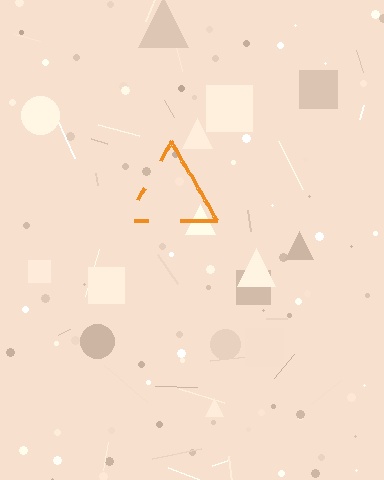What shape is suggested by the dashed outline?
The dashed outline suggests a triangle.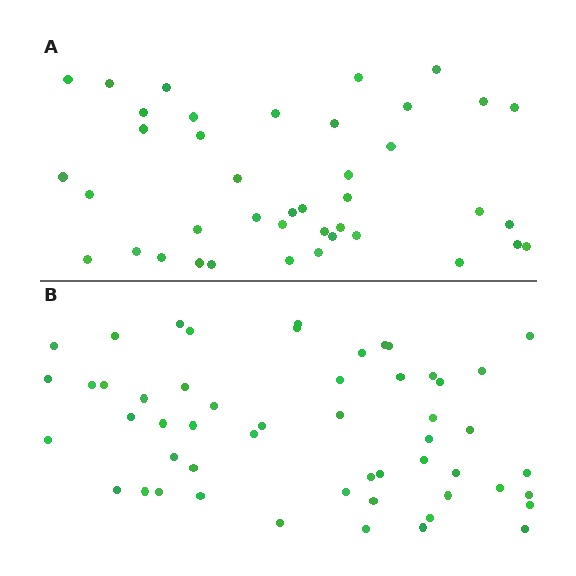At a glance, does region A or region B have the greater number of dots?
Region B (the bottom region) has more dots.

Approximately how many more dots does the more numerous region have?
Region B has roughly 12 or so more dots than region A.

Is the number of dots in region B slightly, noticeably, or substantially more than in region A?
Region B has noticeably more, but not dramatically so. The ratio is roughly 1.3 to 1.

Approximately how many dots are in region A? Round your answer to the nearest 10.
About 40 dots. (The exact count is 41, which rounds to 40.)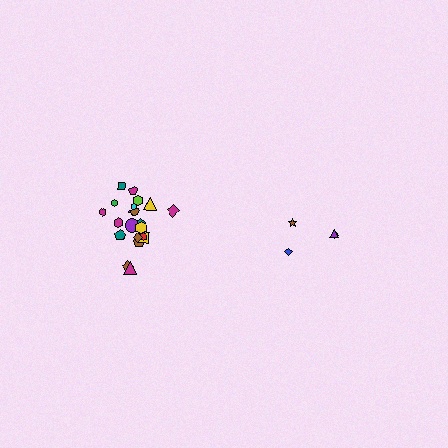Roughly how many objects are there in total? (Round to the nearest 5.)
Roughly 25 objects in total.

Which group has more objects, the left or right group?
The left group.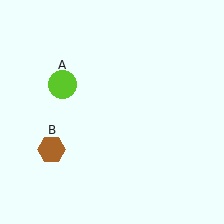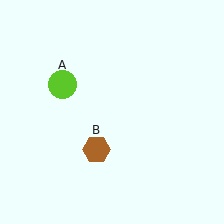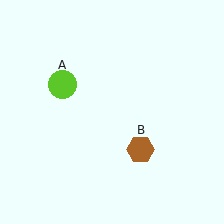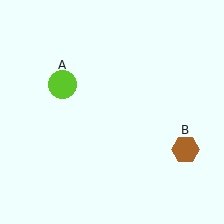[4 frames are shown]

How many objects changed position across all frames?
1 object changed position: brown hexagon (object B).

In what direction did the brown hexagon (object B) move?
The brown hexagon (object B) moved right.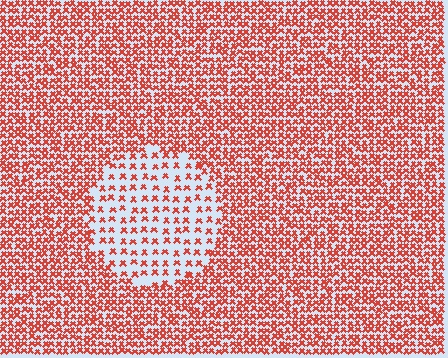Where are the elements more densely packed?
The elements are more densely packed outside the circle boundary.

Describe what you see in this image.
The image contains small red elements arranged at two different densities. A circle-shaped region is visible where the elements are less densely packed than the surrounding area.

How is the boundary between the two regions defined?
The boundary is defined by a change in element density (approximately 2.4x ratio). All elements are the same color, size, and shape.